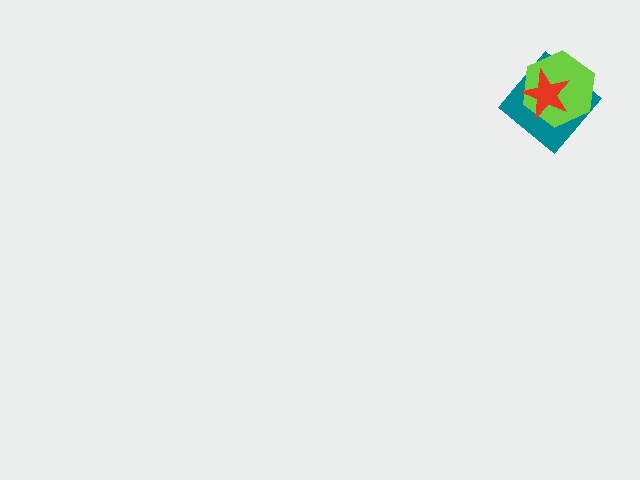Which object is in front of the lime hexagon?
The red star is in front of the lime hexagon.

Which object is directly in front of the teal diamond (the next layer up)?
The lime hexagon is directly in front of the teal diamond.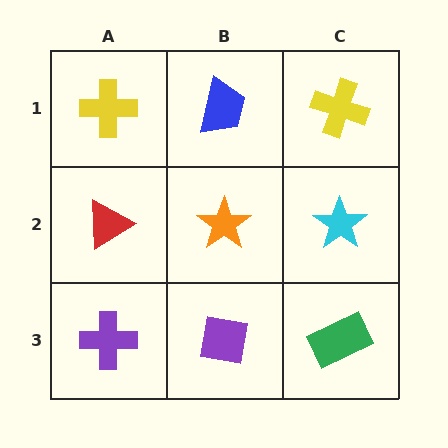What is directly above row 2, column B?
A blue trapezoid.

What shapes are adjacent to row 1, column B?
An orange star (row 2, column B), a yellow cross (row 1, column A), a yellow cross (row 1, column C).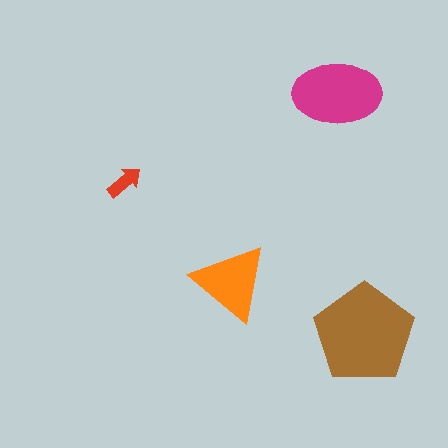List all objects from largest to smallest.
The brown pentagon, the magenta ellipse, the orange triangle, the red arrow.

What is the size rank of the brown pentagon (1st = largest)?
1st.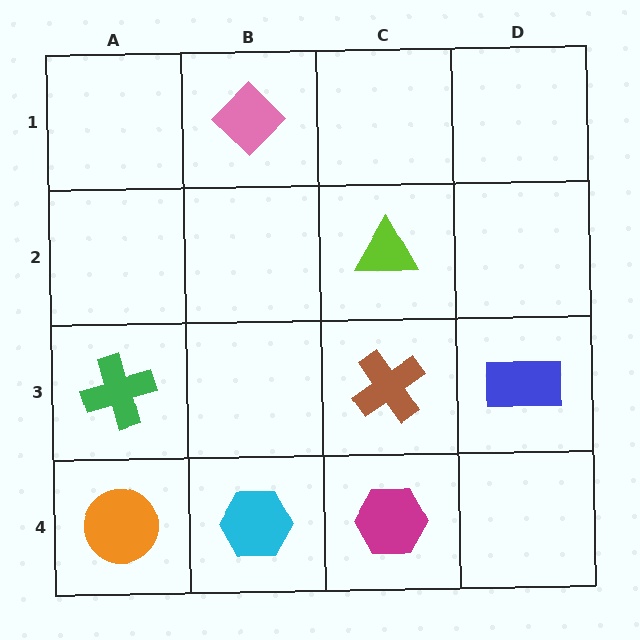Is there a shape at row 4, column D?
No, that cell is empty.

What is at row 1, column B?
A pink diamond.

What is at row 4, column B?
A cyan hexagon.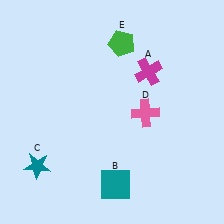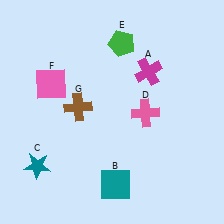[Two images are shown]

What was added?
A pink square (F), a brown cross (G) were added in Image 2.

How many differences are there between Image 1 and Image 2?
There are 2 differences between the two images.